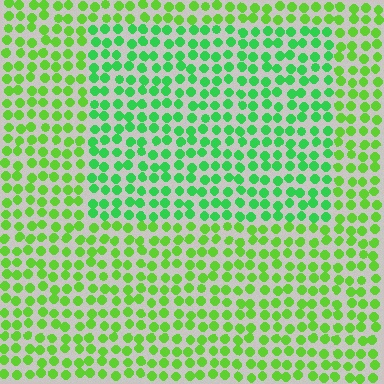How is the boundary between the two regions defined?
The boundary is defined purely by a slight shift in hue (about 29 degrees). Spacing, size, and orientation are identical on both sides.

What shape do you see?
I see a rectangle.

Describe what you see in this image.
The image is filled with small lime elements in a uniform arrangement. A rectangle-shaped region is visible where the elements are tinted to a slightly different hue, forming a subtle color boundary.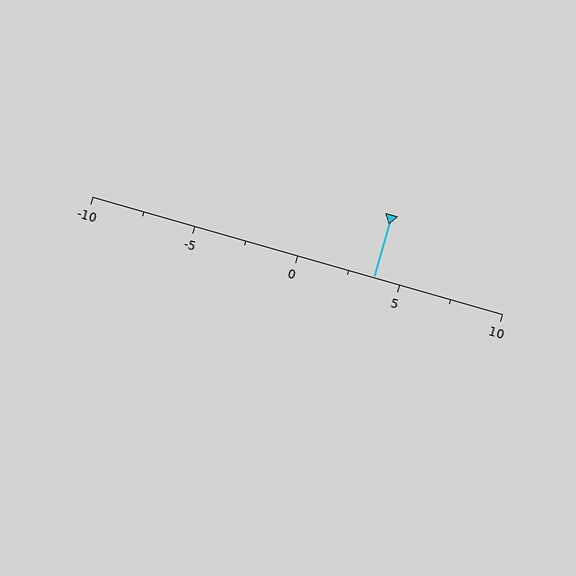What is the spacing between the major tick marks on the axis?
The major ticks are spaced 5 apart.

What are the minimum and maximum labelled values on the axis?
The axis runs from -10 to 10.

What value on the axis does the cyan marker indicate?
The marker indicates approximately 3.8.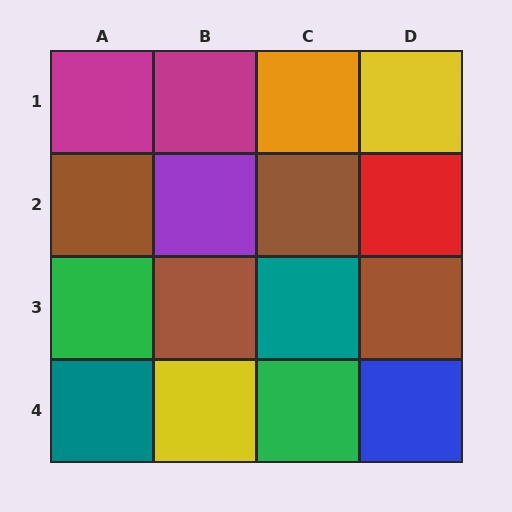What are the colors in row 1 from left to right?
Magenta, magenta, orange, yellow.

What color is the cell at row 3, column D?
Brown.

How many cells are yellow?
2 cells are yellow.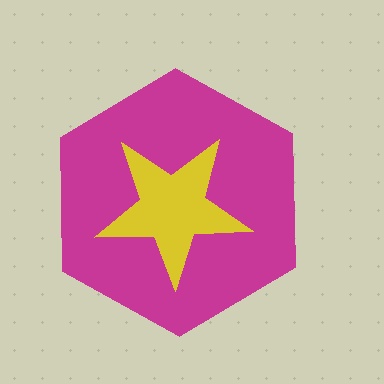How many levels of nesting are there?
2.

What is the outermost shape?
The magenta hexagon.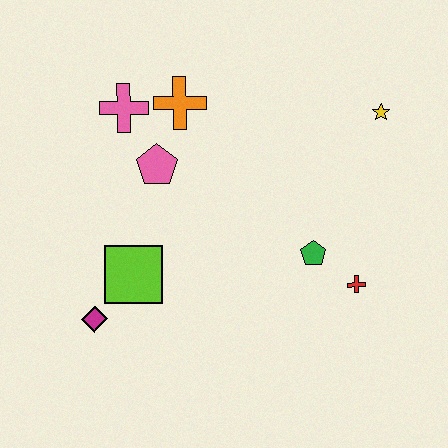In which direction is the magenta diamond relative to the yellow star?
The magenta diamond is to the left of the yellow star.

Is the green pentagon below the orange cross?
Yes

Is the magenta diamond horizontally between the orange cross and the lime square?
No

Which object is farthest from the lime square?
The yellow star is farthest from the lime square.